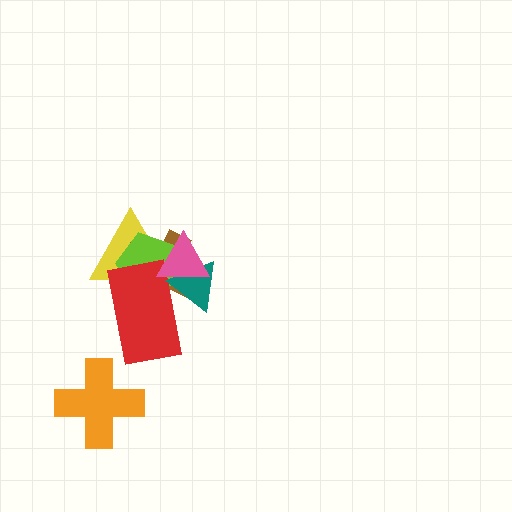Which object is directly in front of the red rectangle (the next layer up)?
The teal triangle is directly in front of the red rectangle.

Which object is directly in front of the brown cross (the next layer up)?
The lime pentagon is directly in front of the brown cross.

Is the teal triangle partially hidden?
Yes, it is partially covered by another shape.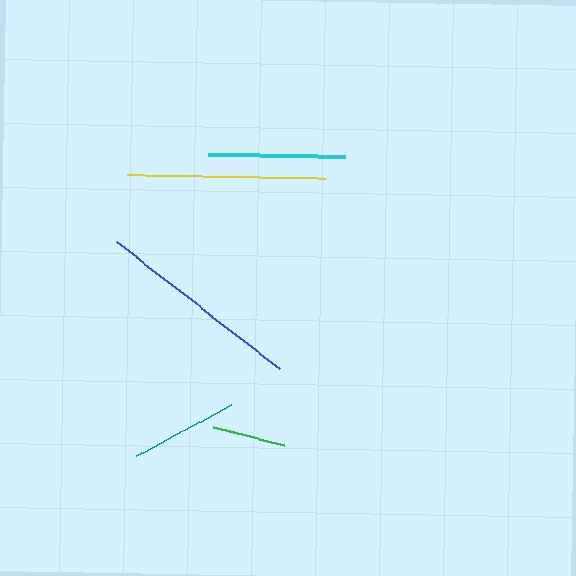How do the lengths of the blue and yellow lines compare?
The blue and yellow lines are approximately the same length.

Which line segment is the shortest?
The green line is the shortest at approximately 75 pixels.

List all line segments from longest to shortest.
From longest to shortest: blue, yellow, cyan, teal, green.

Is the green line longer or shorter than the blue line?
The blue line is longer than the green line.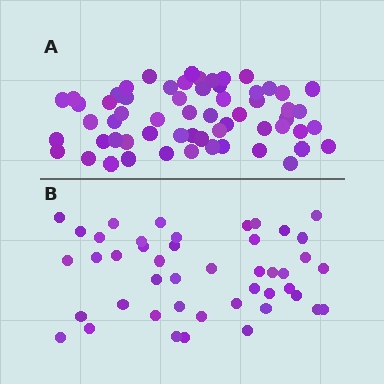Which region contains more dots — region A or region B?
Region A (the top region) has more dots.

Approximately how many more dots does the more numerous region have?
Region A has approximately 15 more dots than region B.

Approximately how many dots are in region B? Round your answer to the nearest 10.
About 40 dots. (The exact count is 45, which rounds to 40.)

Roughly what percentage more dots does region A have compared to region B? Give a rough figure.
About 35% more.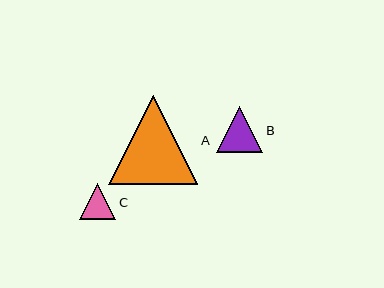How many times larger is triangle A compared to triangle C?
Triangle A is approximately 2.5 times the size of triangle C.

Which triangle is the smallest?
Triangle C is the smallest with a size of approximately 36 pixels.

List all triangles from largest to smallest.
From largest to smallest: A, B, C.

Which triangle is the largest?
Triangle A is the largest with a size of approximately 89 pixels.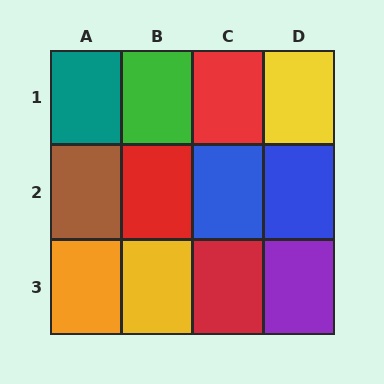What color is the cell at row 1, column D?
Yellow.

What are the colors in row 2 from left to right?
Brown, red, blue, blue.